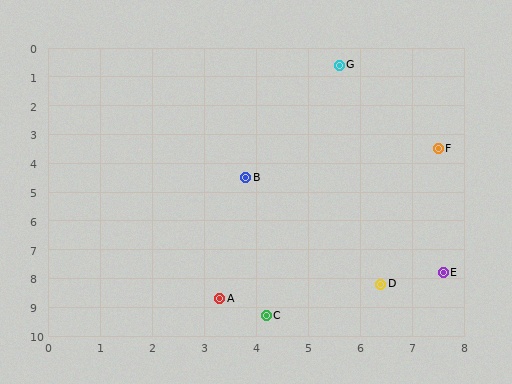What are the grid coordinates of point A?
Point A is at approximately (3.3, 8.7).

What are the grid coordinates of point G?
Point G is at approximately (5.6, 0.6).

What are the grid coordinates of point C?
Point C is at approximately (4.2, 9.3).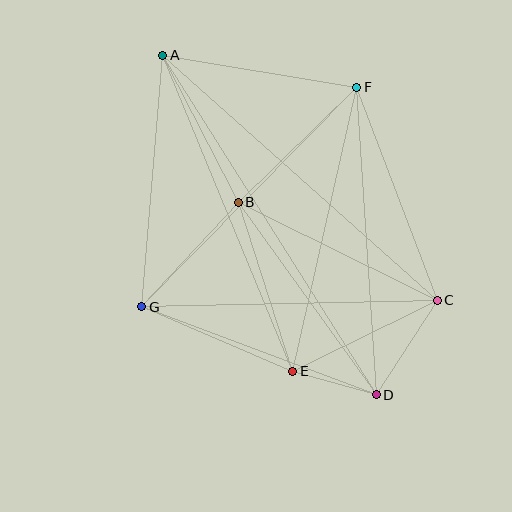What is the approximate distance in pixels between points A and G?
The distance between A and G is approximately 252 pixels.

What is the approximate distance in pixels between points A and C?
The distance between A and C is approximately 368 pixels.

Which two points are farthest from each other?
Points A and D are farthest from each other.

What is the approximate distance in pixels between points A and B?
The distance between A and B is approximately 165 pixels.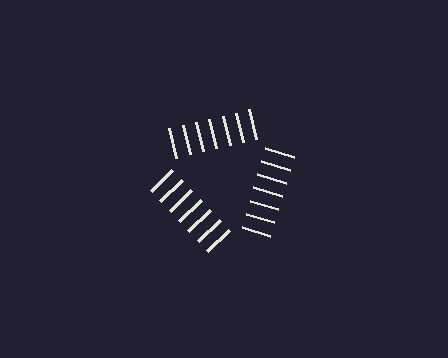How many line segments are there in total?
21 — 7 along each of the 3 edges.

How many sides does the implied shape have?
3 sides — the line-ends trace a triangle.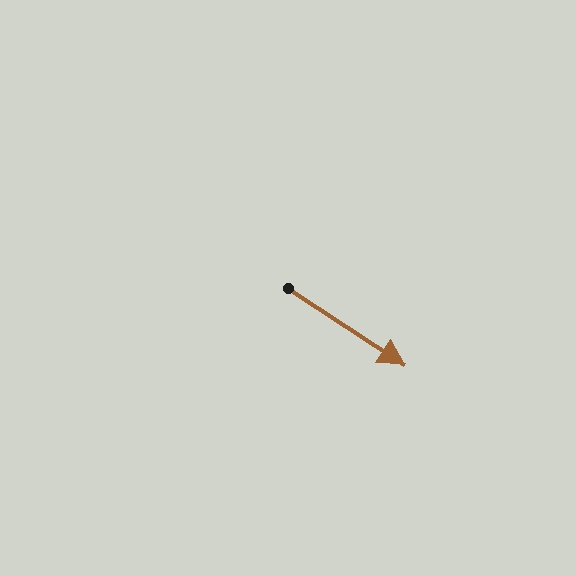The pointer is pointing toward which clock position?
Roughly 4 o'clock.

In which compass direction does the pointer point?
Southeast.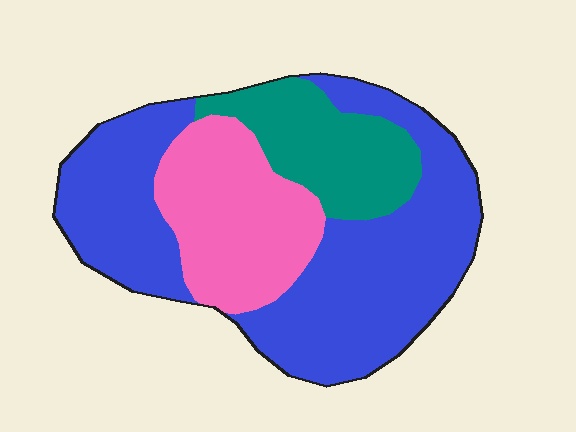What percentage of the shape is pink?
Pink covers around 25% of the shape.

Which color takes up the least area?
Teal, at roughly 20%.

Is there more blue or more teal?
Blue.